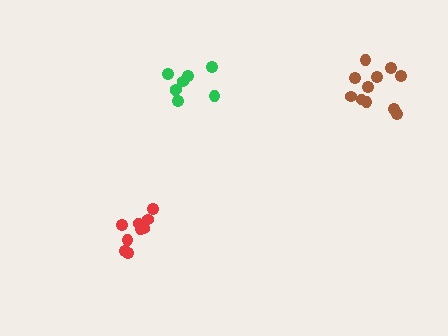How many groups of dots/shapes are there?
There are 3 groups.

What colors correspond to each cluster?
The clusters are colored: red, brown, green.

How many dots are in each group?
Group 1: 10 dots, Group 2: 11 dots, Group 3: 8 dots (29 total).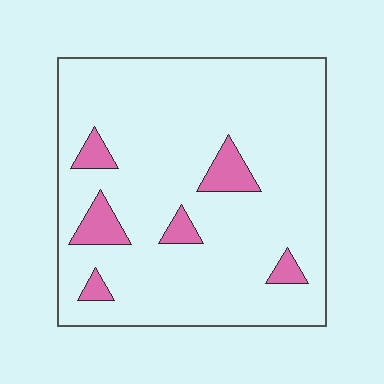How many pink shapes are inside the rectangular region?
6.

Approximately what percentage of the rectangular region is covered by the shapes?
Approximately 10%.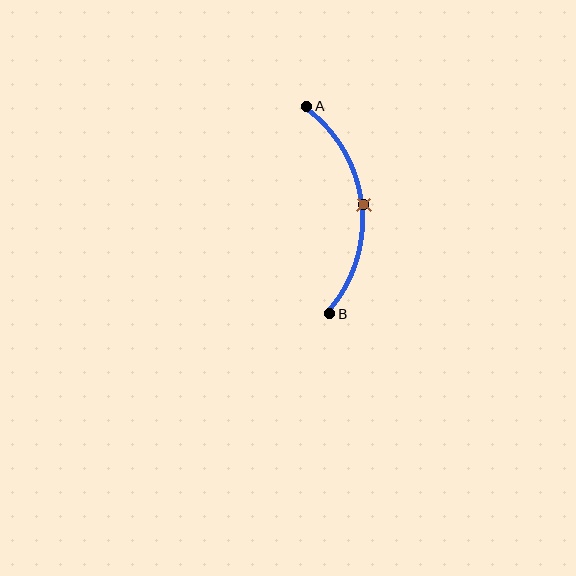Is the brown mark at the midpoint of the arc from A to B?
Yes. The brown mark lies on the arc at equal arc-length from both A and B — it is the arc midpoint.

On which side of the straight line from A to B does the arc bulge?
The arc bulges to the right of the straight line connecting A and B.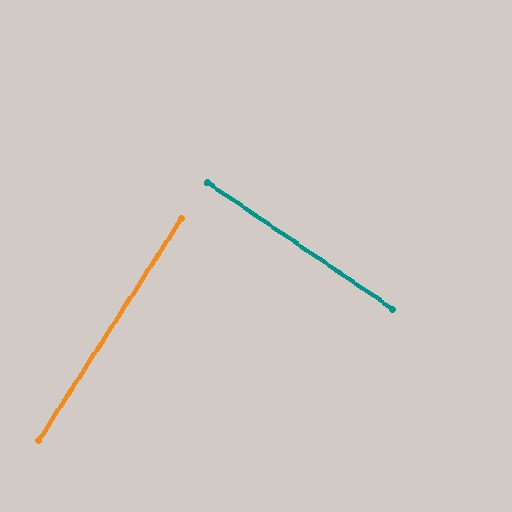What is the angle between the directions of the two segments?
Approximately 89 degrees.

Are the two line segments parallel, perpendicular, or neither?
Perpendicular — they meet at approximately 89°.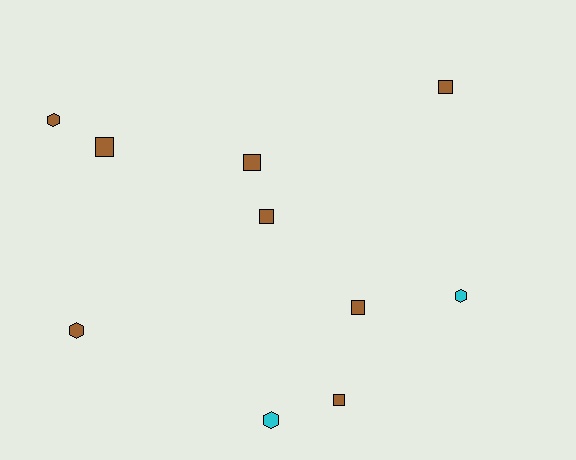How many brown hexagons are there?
There are 2 brown hexagons.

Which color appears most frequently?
Brown, with 8 objects.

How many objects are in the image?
There are 10 objects.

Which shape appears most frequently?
Square, with 6 objects.